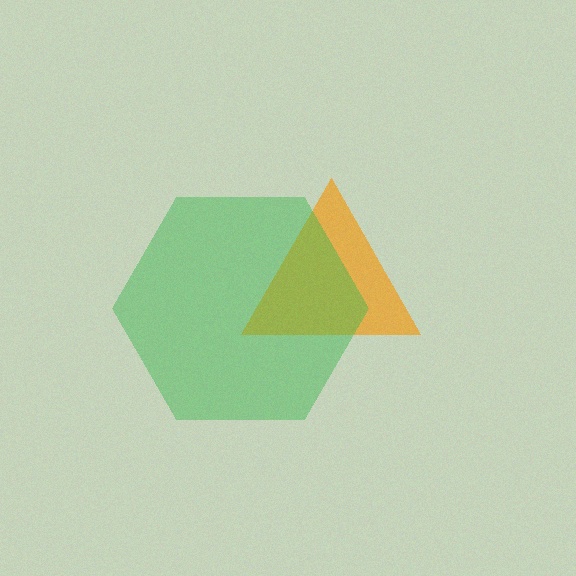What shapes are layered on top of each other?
The layered shapes are: an orange triangle, a green hexagon.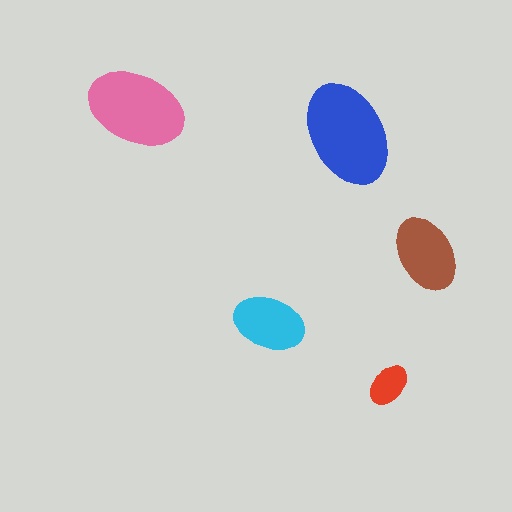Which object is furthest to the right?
The brown ellipse is rightmost.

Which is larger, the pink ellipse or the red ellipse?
The pink one.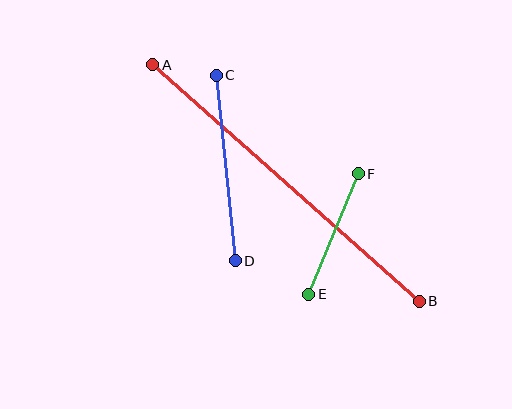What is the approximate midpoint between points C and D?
The midpoint is at approximately (226, 168) pixels.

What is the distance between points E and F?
The distance is approximately 131 pixels.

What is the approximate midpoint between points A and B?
The midpoint is at approximately (286, 183) pixels.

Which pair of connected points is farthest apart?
Points A and B are farthest apart.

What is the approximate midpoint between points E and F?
The midpoint is at approximately (334, 234) pixels.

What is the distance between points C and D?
The distance is approximately 186 pixels.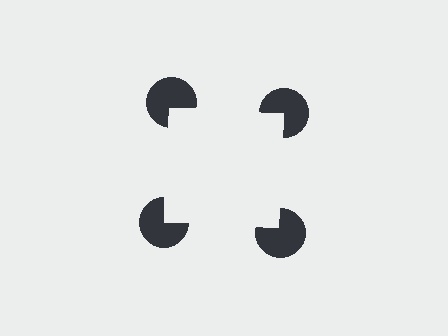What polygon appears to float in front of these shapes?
An illusory square — its edges are inferred from the aligned wedge cuts in the pac-man discs, not physically drawn.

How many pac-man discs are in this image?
There are 4 — one at each vertex of the illusory square.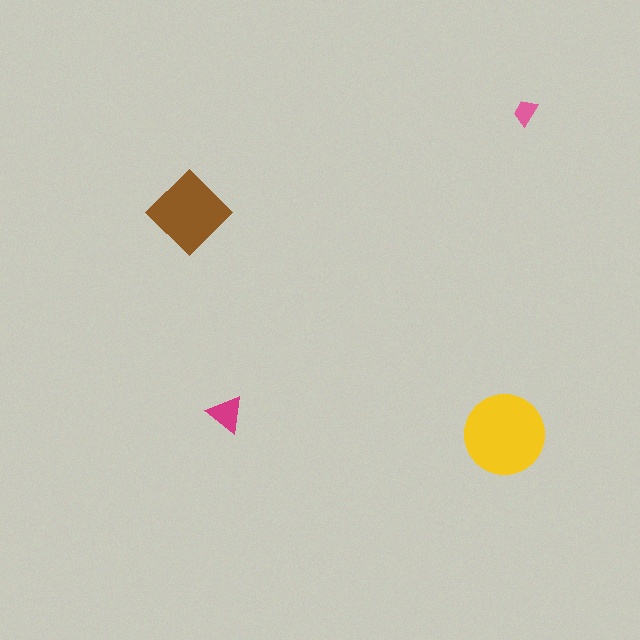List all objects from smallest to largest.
The pink trapezoid, the magenta triangle, the brown diamond, the yellow circle.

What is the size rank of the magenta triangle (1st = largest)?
3rd.